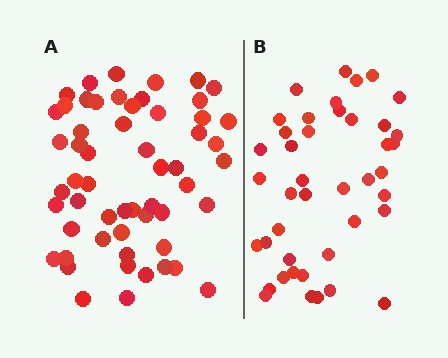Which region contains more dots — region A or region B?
Region A (the left region) has more dots.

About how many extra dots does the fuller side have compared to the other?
Region A has approximately 15 more dots than region B.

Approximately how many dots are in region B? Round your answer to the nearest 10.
About 40 dots. (The exact count is 42, which rounds to 40.)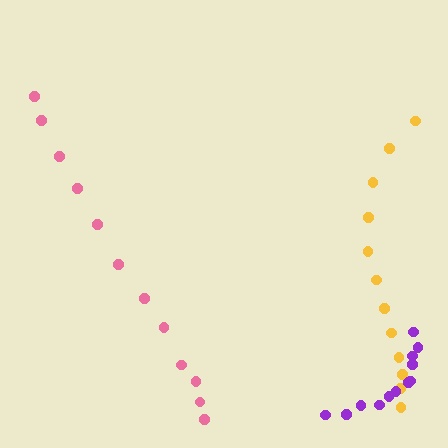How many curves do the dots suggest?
There are 3 distinct paths.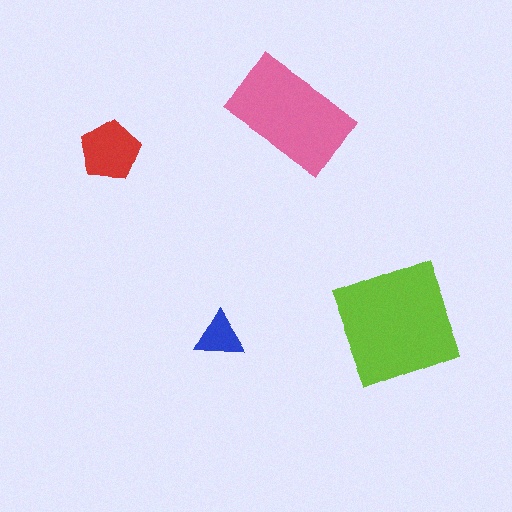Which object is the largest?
The lime square.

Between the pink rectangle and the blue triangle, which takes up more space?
The pink rectangle.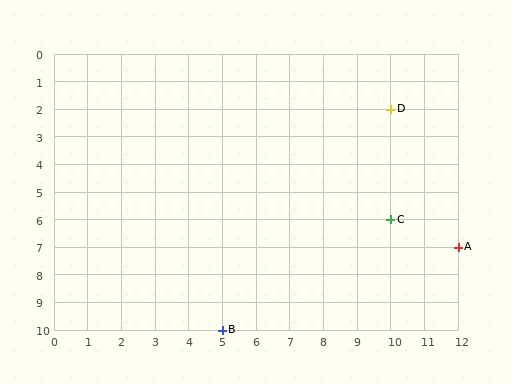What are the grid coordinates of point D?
Point D is at grid coordinates (10, 2).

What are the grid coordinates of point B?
Point B is at grid coordinates (5, 10).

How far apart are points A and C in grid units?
Points A and C are 2 columns and 1 row apart (about 2.2 grid units diagonally).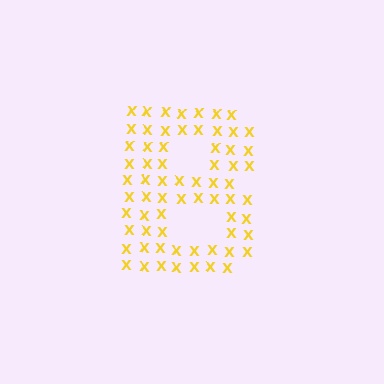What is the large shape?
The large shape is the letter B.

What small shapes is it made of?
It is made of small letter X's.